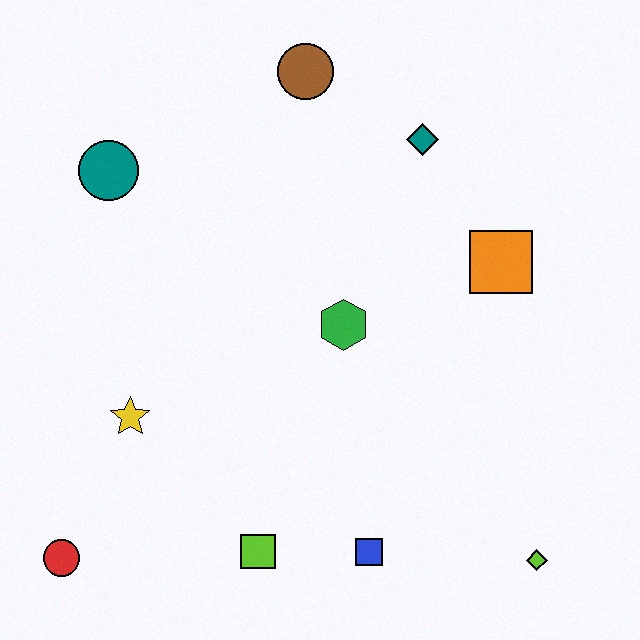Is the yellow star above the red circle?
Yes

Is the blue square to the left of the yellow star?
No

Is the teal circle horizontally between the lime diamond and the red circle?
Yes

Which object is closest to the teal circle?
The brown circle is closest to the teal circle.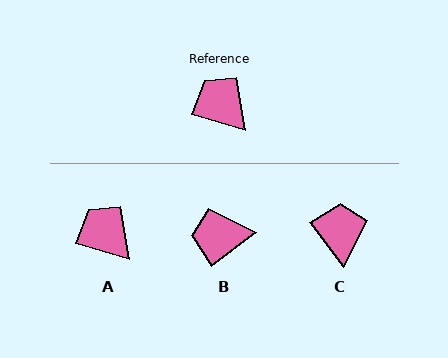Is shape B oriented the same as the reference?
No, it is off by about 54 degrees.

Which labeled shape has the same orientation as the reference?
A.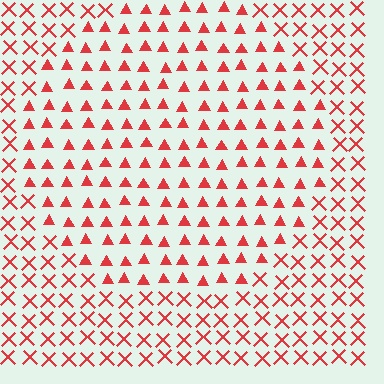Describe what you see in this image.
The image is filled with small red elements arranged in a uniform grid. A circle-shaped region contains triangles, while the surrounding area contains X marks. The boundary is defined purely by the change in element shape.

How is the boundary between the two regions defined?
The boundary is defined by a change in element shape: triangles inside vs. X marks outside. All elements share the same color and spacing.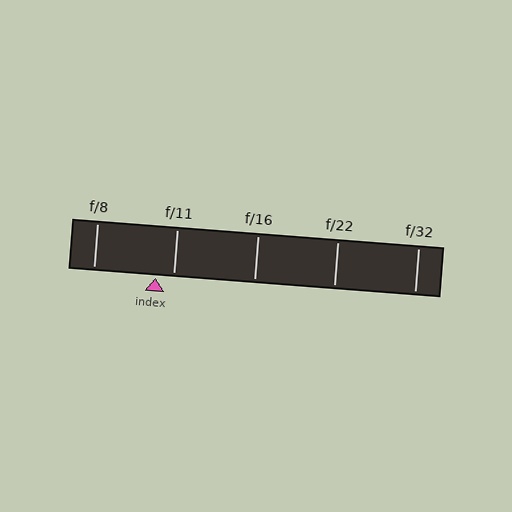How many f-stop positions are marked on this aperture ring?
There are 5 f-stop positions marked.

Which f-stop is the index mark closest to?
The index mark is closest to f/11.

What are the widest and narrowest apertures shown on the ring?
The widest aperture shown is f/8 and the narrowest is f/32.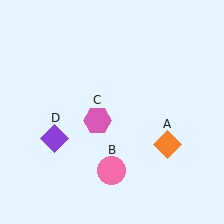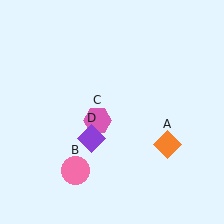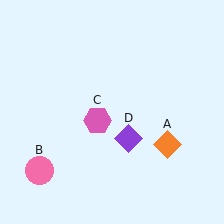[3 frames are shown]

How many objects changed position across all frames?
2 objects changed position: pink circle (object B), purple diamond (object D).